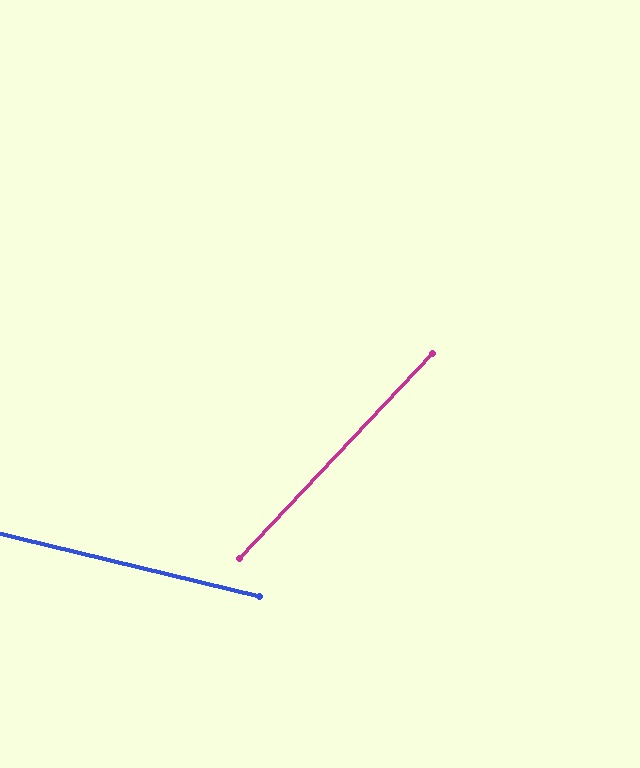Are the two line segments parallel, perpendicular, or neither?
Neither parallel nor perpendicular — they differ by about 60°.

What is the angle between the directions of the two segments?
Approximately 60 degrees.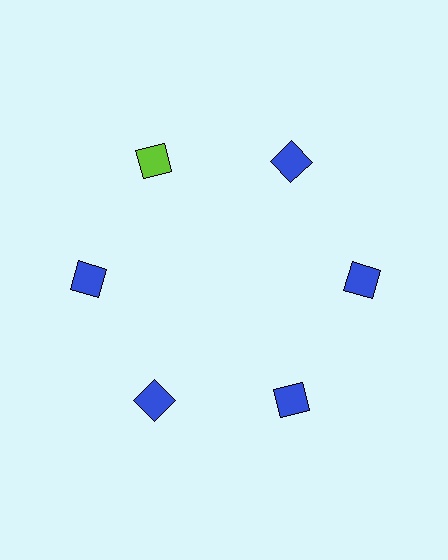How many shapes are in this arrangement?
There are 6 shapes arranged in a ring pattern.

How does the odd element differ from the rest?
It has a different color: lime instead of blue.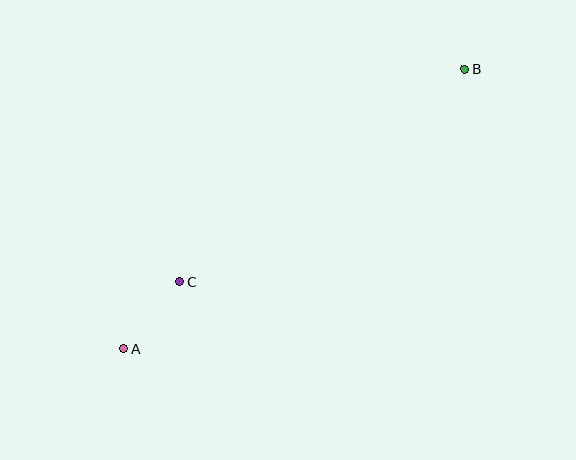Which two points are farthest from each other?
Points A and B are farthest from each other.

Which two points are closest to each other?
Points A and C are closest to each other.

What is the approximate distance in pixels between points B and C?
The distance between B and C is approximately 356 pixels.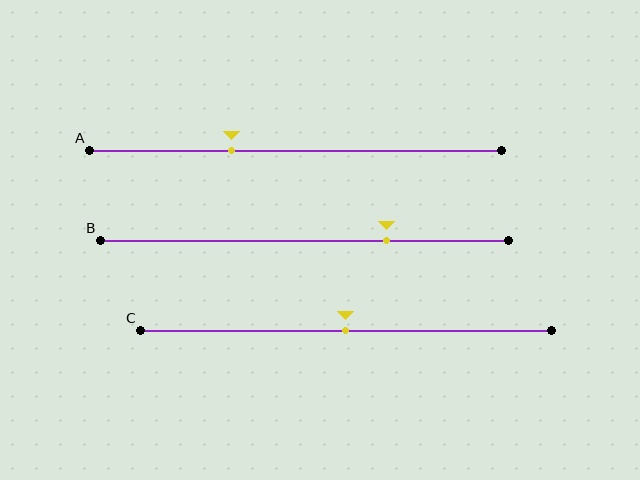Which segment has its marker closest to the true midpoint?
Segment C has its marker closest to the true midpoint.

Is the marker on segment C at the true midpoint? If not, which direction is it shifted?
Yes, the marker on segment C is at the true midpoint.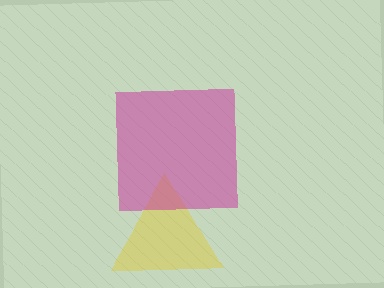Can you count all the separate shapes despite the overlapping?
Yes, there are 2 separate shapes.